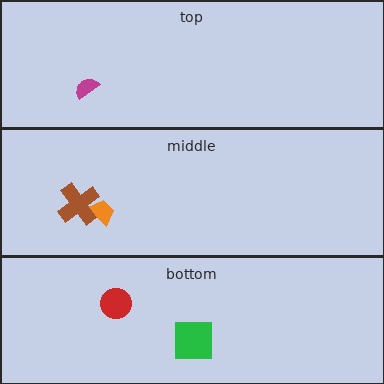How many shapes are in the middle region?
2.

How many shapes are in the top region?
1.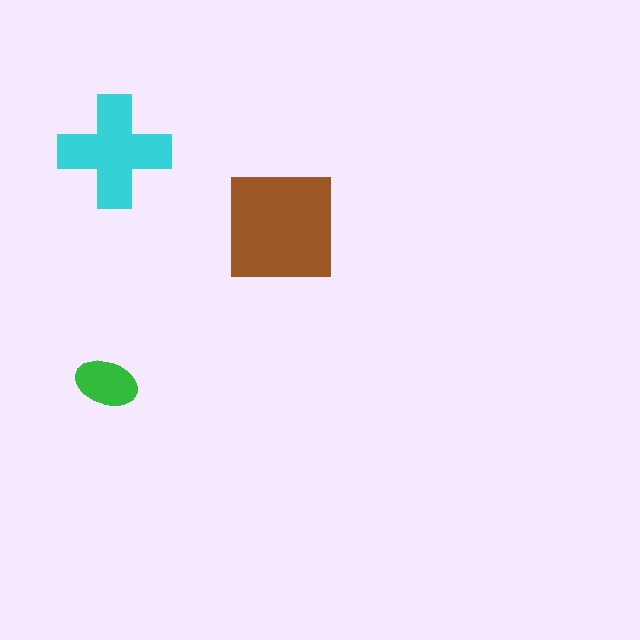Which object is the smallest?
The green ellipse.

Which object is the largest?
The brown square.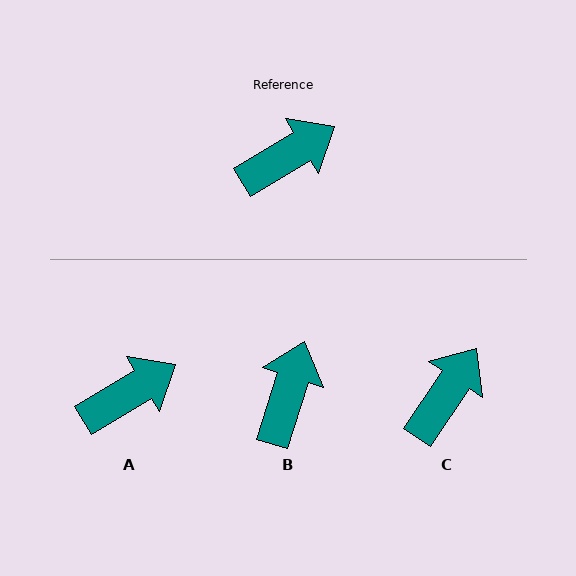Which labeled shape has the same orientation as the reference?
A.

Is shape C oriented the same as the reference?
No, it is off by about 25 degrees.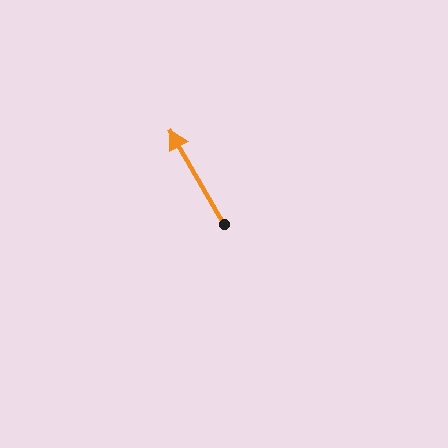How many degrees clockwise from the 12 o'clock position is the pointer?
Approximately 330 degrees.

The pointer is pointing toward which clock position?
Roughly 11 o'clock.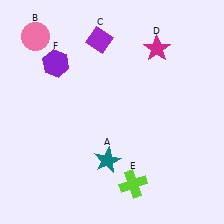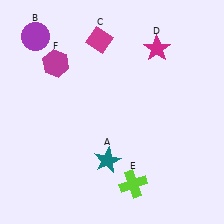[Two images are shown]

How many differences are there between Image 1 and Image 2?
There are 3 differences between the two images.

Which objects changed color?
B changed from pink to purple. C changed from purple to magenta. F changed from purple to magenta.